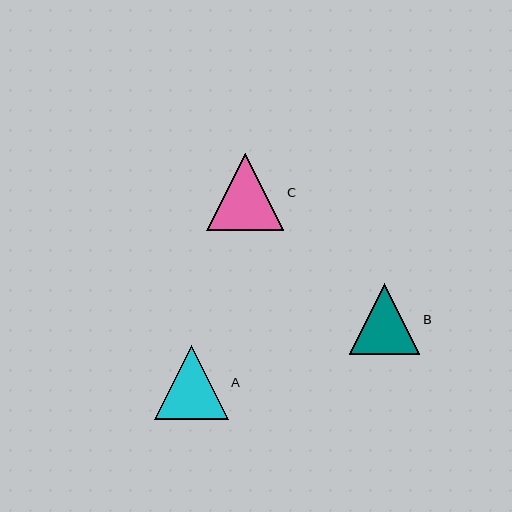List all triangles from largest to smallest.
From largest to smallest: C, A, B.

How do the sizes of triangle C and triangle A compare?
Triangle C and triangle A are approximately the same size.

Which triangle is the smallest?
Triangle B is the smallest with a size of approximately 71 pixels.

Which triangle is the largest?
Triangle C is the largest with a size of approximately 78 pixels.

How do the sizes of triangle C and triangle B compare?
Triangle C and triangle B are approximately the same size.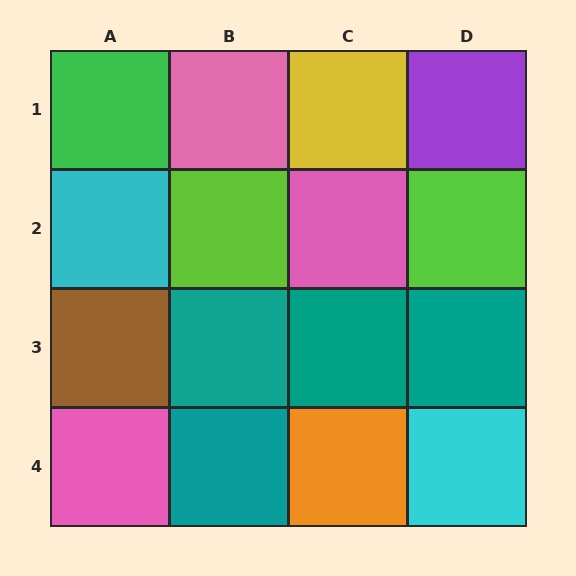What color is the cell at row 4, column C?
Orange.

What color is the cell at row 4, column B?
Teal.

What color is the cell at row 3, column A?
Brown.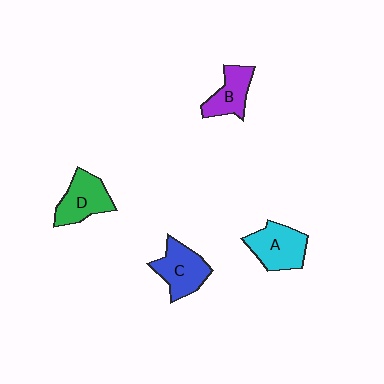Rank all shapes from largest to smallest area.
From largest to smallest: A (cyan), C (blue), D (green), B (purple).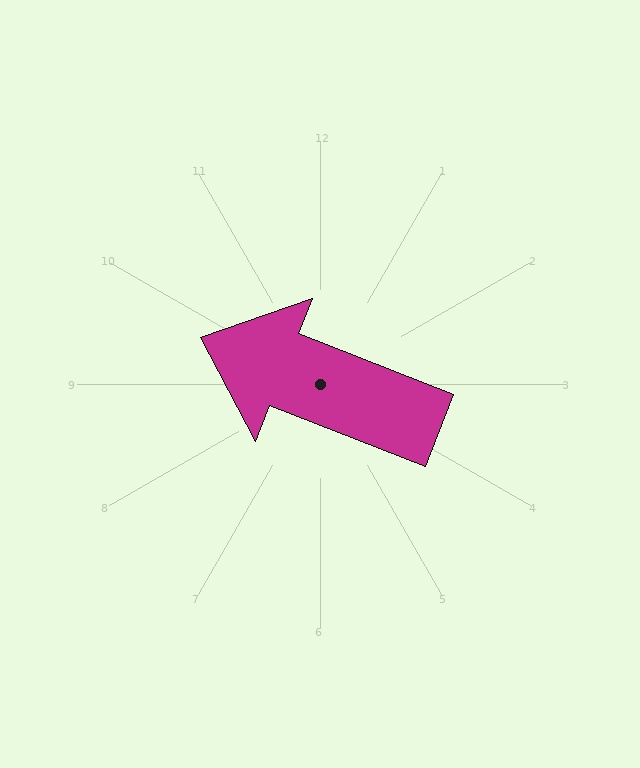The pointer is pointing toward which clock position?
Roughly 10 o'clock.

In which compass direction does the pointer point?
West.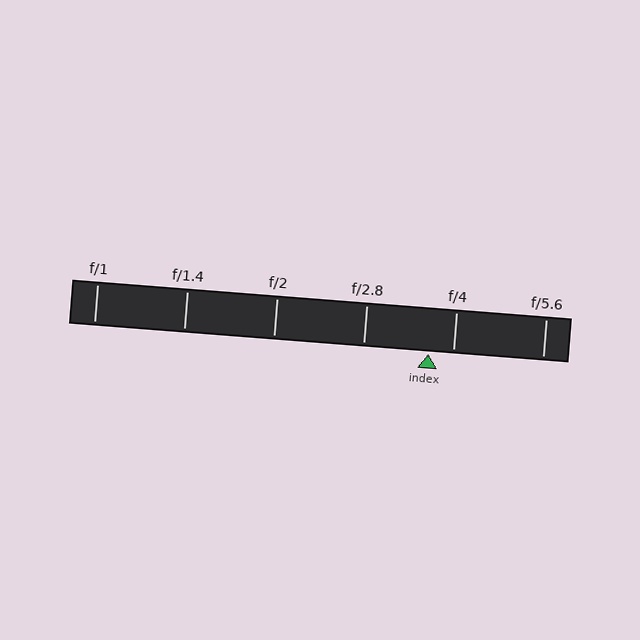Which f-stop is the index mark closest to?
The index mark is closest to f/4.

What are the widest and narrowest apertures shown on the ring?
The widest aperture shown is f/1 and the narrowest is f/5.6.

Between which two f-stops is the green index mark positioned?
The index mark is between f/2.8 and f/4.